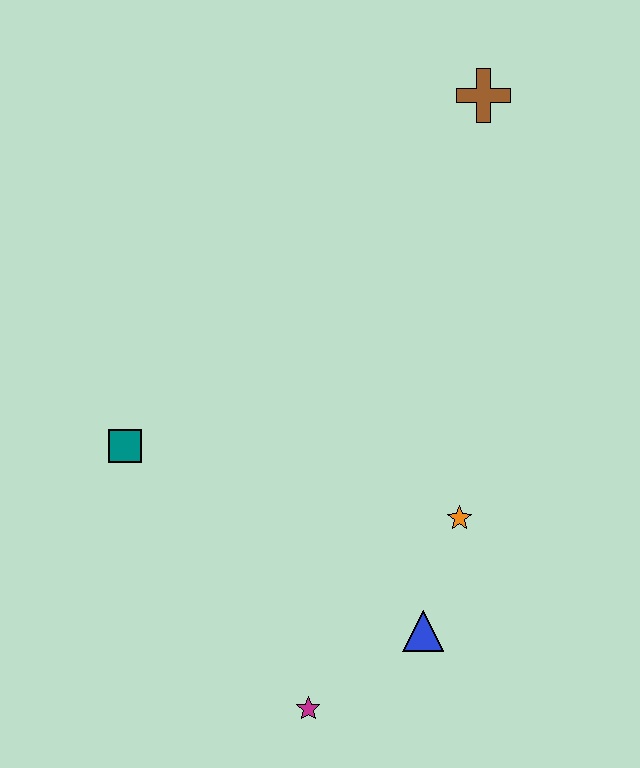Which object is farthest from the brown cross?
The magenta star is farthest from the brown cross.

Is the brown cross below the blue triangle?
No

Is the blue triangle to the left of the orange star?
Yes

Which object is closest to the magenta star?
The blue triangle is closest to the magenta star.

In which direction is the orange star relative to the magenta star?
The orange star is above the magenta star.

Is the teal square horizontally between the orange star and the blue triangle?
No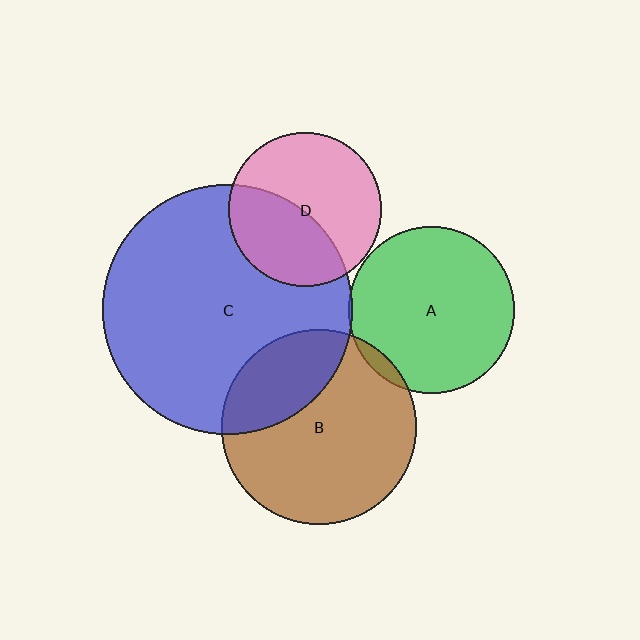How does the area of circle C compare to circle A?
Approximately 2.3 times.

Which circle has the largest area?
Circle C (blue).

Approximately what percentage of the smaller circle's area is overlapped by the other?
Approximately 5%.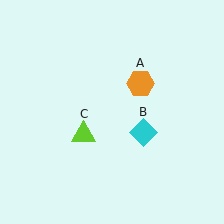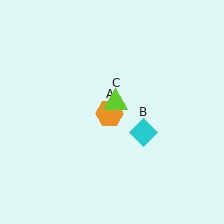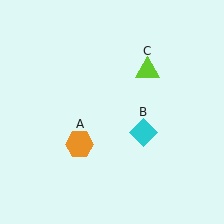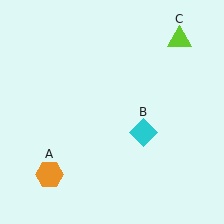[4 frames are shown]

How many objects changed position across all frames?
2 objects changed position: orange hexagon (object A), lime triangle (object C).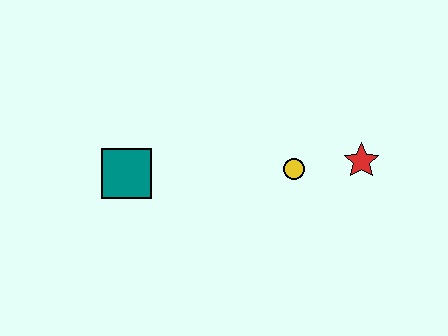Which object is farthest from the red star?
The teal square is farthest from the red star.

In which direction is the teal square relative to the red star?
The teal square is to the left of the red star.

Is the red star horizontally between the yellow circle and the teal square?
No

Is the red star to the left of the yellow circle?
No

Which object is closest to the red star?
The yellow circle is closest to the red star.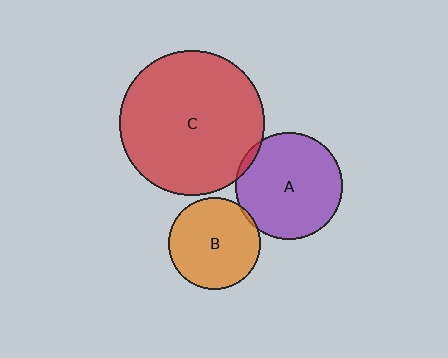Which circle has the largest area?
Circle C (red).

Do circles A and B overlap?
Yes.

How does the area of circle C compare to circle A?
Approximately 1.8 times.